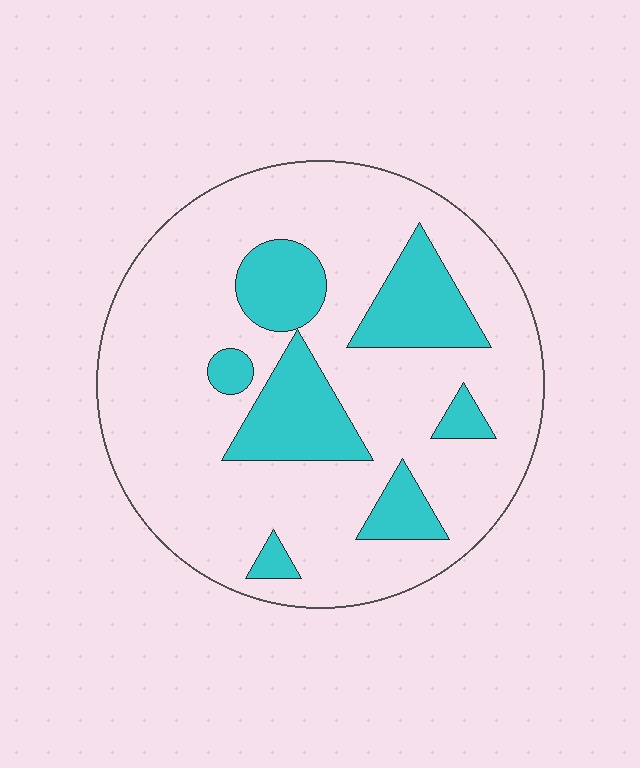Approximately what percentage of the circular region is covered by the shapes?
Approximately 20%.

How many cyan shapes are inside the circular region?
7.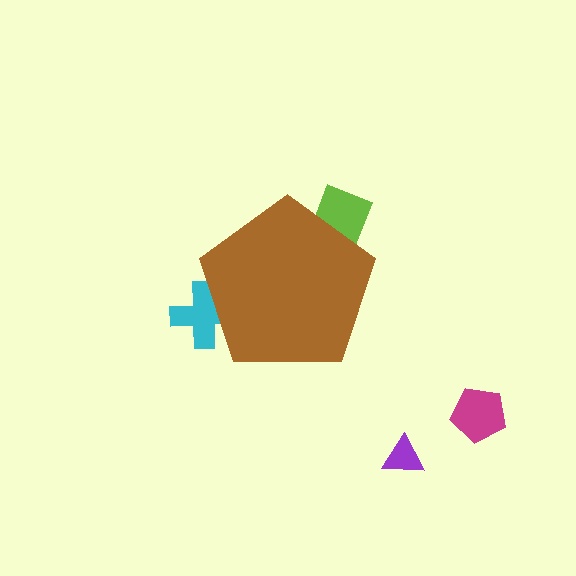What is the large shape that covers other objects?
A brown pentagon.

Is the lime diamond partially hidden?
Yes, the lime diamond is partially hidden behind the brown pentagon.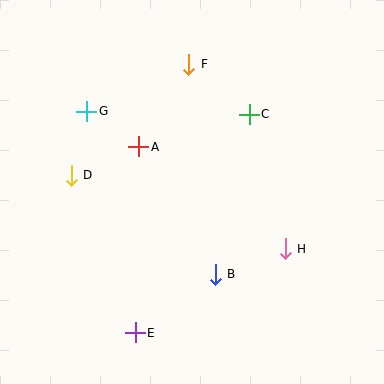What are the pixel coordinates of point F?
Point F is at (189, 64).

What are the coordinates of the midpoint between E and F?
The midpoint between E and F is at (162, 199).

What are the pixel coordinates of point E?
Point E is at (135, 333).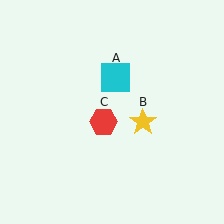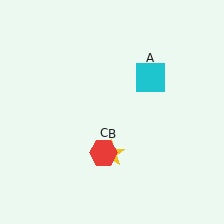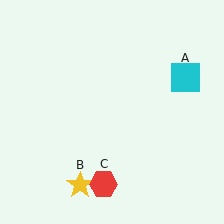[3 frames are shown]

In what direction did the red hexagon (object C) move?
The red hexagon (object C) moved down.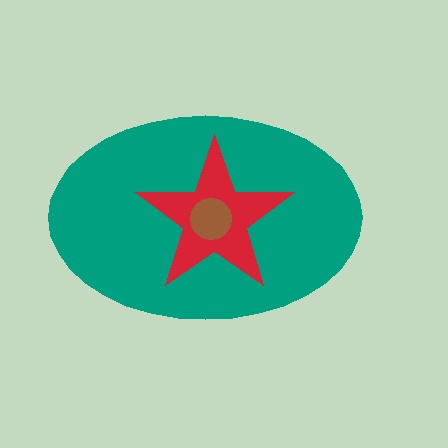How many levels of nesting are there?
3.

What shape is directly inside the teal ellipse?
The red star.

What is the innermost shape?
The brown circle.